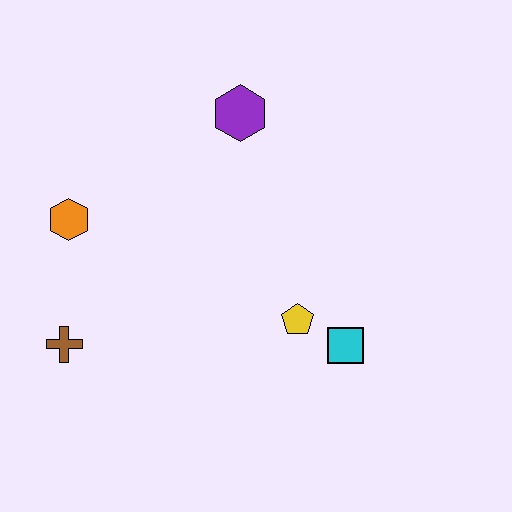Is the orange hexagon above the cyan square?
Yes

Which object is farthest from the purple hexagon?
The brown cross is farthest from the purple hexagon.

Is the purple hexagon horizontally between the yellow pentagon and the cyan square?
No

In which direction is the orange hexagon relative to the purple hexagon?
The orange hexagon is to the left of the purple hexagon.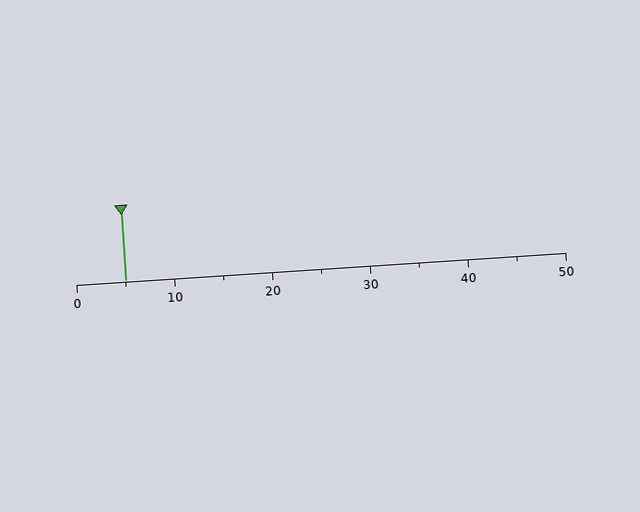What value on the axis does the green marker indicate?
The marker indicates approximately 5.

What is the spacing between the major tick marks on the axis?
The major ticks are spaced 10 apart.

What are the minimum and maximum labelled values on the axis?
The axis runs from 0 to 50.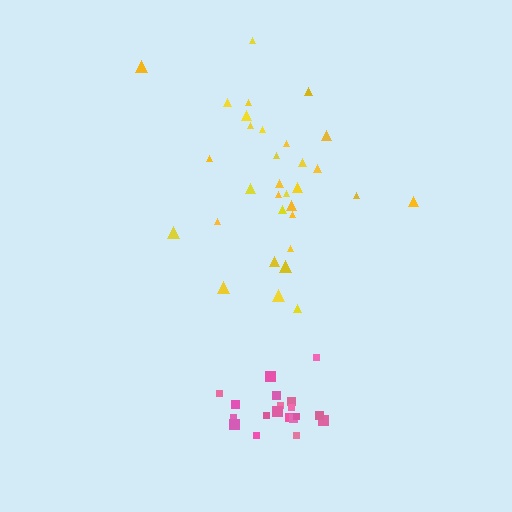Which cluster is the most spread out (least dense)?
Yellow.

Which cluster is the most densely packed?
Pink.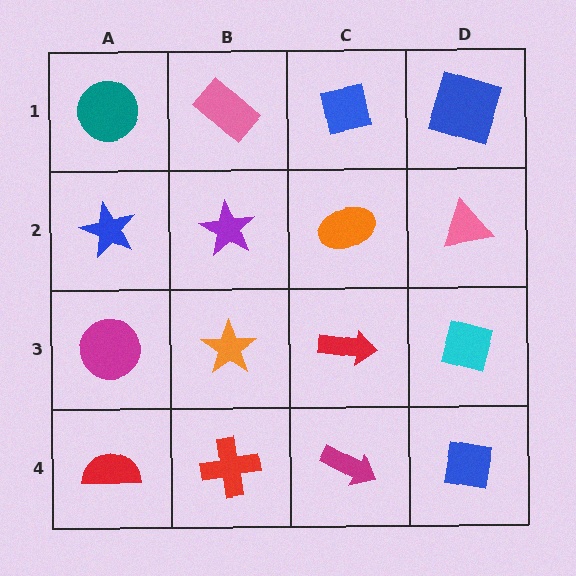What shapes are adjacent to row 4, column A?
A magenta circle (row 3, column A), a red cross (row 4, column B).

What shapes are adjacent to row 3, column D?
A pink triangle (row 2, column D), a blue square (row 4, column D), a red arrow (row 3, column C).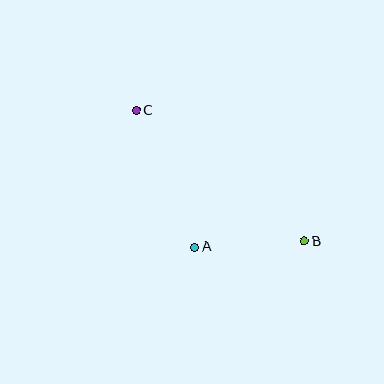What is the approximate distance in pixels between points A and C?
The distance between A and C is approximately 149 pixels.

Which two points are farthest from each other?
Points B and C are farthest from each other.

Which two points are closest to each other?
Points A and B are closest to each other.